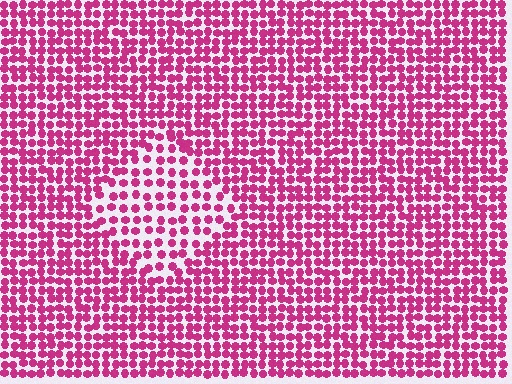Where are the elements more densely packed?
The elements are more densely packed outside the diamond boundary.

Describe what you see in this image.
The image contains small magenta elements arranged at two different densities. A diamond-shaped region is visible where the elements are less densely packed than the surrounding area.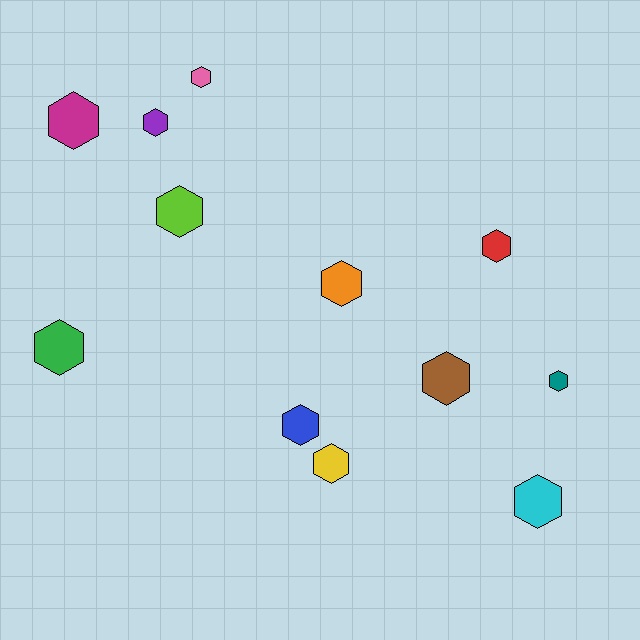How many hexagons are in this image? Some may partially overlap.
There are 12 hexagons.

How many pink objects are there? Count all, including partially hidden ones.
There is 1 pink object.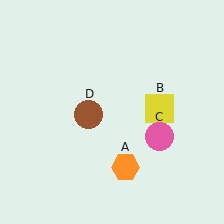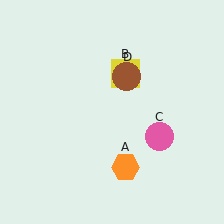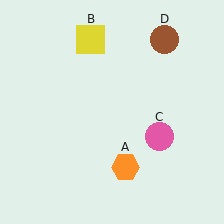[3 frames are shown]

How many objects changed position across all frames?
2 objects changed position: yellow square (object B), brown circle (object D).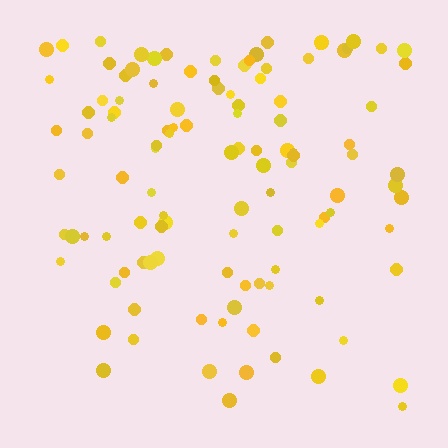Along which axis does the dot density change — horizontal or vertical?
Vertical.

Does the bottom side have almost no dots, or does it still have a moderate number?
Still a moderate number, just noticeably fewer than the top.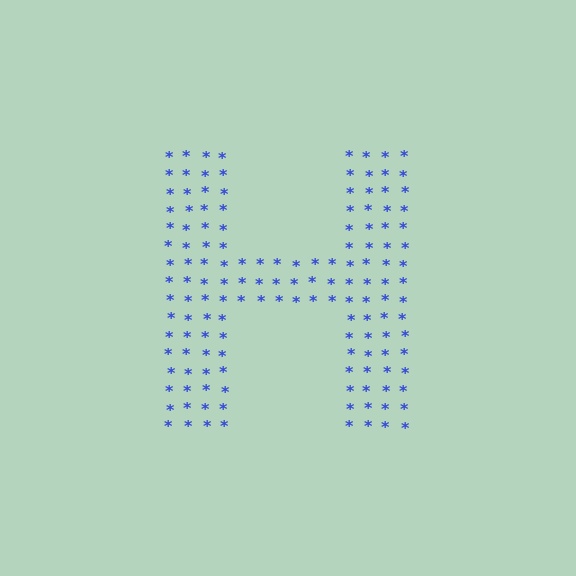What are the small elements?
The small elements are asterisks.